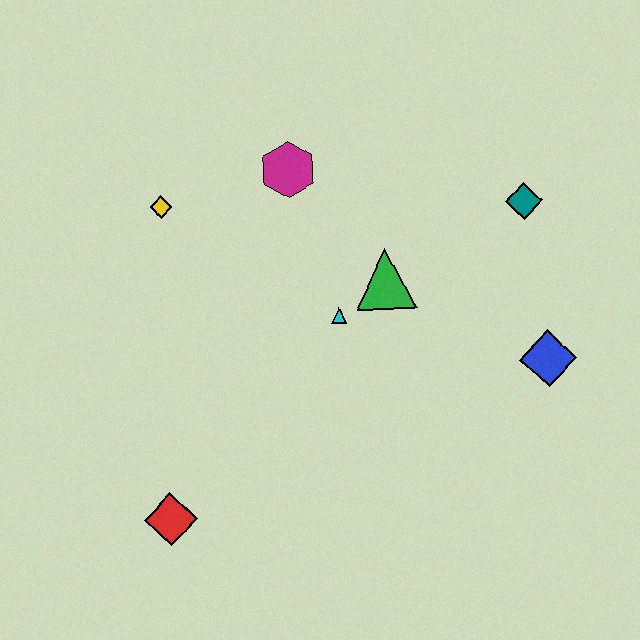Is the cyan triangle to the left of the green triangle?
Yes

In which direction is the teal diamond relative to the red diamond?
The teal diamond is to the right of the red diamond.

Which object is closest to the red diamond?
The cyan triangle is closest to the red diamond.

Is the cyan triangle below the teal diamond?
Yes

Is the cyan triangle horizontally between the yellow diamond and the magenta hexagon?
No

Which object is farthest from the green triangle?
The red diamond is farthest from the green triangle.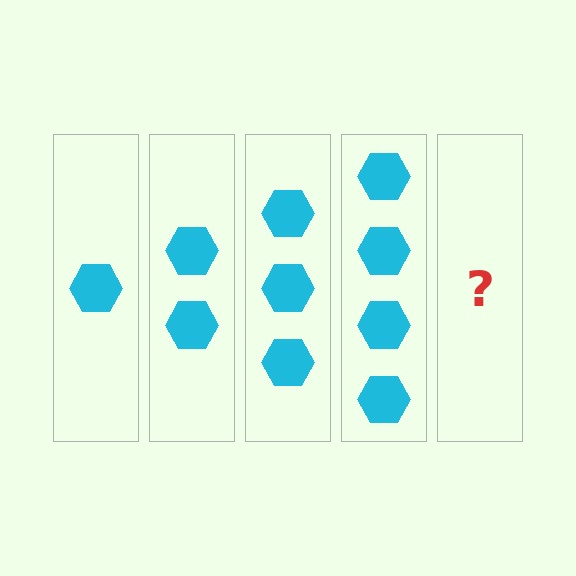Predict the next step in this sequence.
The next step is 5 hexagons.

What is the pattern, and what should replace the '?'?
The pattern is that each step adds one more hexagon. The '?' should be 5 hexagons.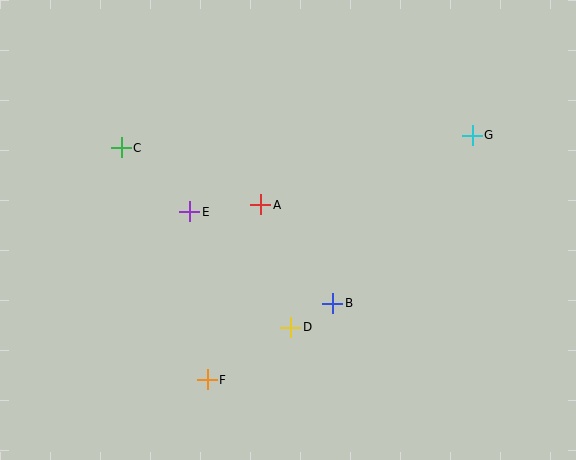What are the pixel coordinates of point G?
Point G is at (472, 135).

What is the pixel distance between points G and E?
The distance between G and E is 293 pixels.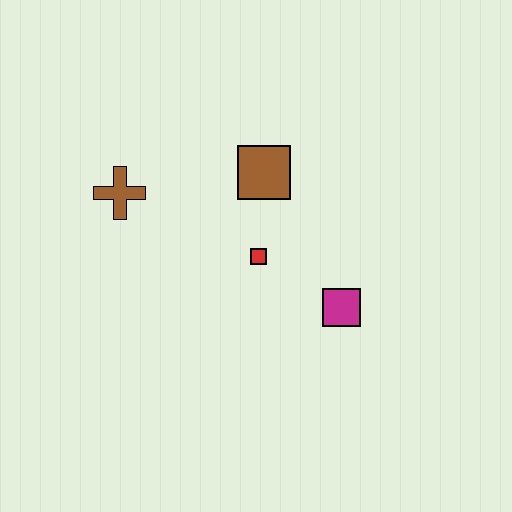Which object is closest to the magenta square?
The red square is closest to the magenta square.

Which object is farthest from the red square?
The brown cross is farthest from the red square.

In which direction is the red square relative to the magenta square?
The red square is to the left of the magenta square.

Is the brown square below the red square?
No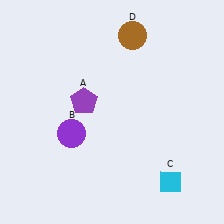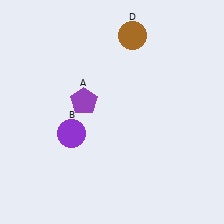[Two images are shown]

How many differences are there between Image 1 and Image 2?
There is 1 difference between the two images.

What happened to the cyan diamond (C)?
The cyan diamond (C) was removed in Image 2. It was in the bottom-right area of Image 1.